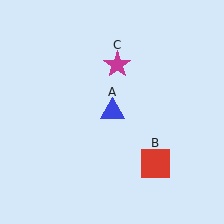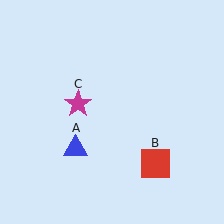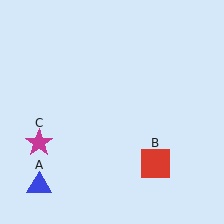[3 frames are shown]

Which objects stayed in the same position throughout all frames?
Red square (object B) remained stationary.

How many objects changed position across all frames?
2 objects changed position: blue triangle (object A), magenta star (object C).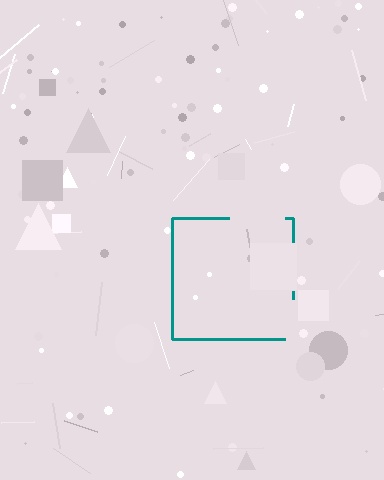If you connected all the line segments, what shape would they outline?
They would outline a square.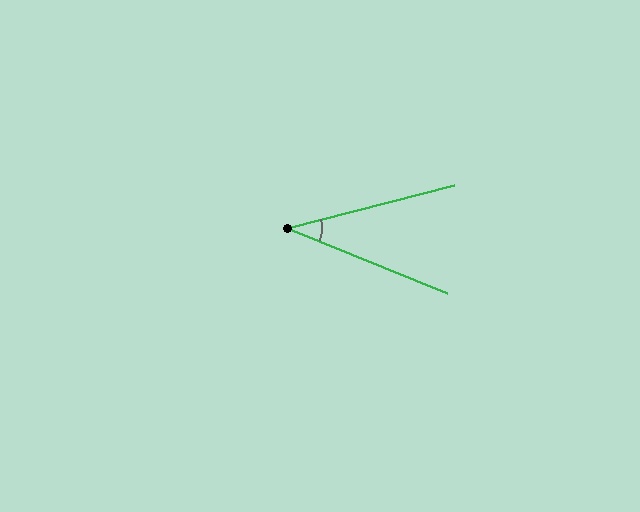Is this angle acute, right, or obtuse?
It is acute.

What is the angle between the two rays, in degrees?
Approximately 36 degrees.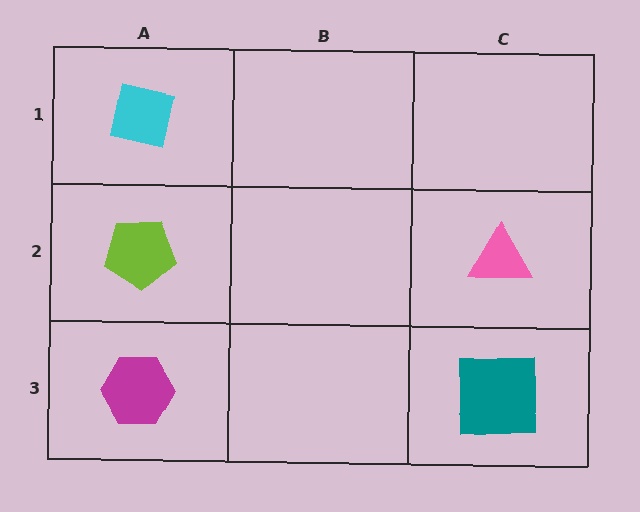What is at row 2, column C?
A pink triangle.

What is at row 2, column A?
A lime pentagon.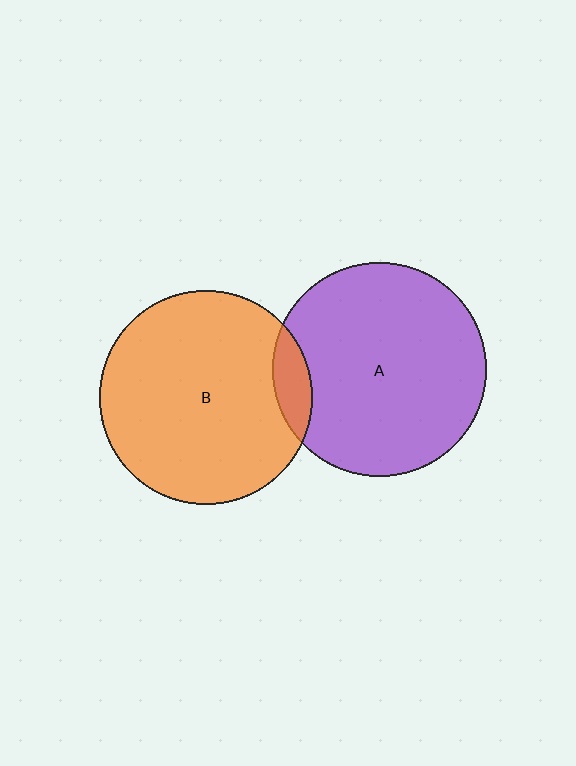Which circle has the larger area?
Circle A (purple).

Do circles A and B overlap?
Yes.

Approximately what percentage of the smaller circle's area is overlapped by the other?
Approximately 10%.